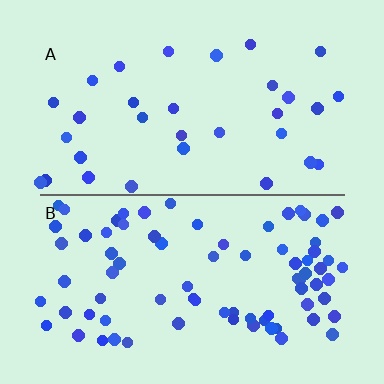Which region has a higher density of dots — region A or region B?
B (the bottom).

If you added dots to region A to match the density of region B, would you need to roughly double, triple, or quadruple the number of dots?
Approximately triple.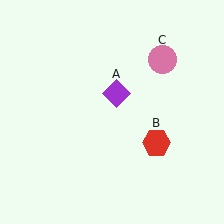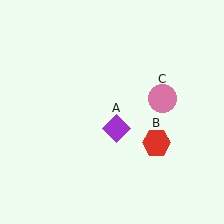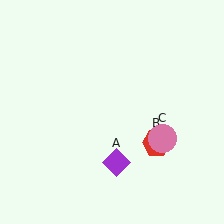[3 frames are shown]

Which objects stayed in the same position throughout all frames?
Red hexagon (object B) remained stationary.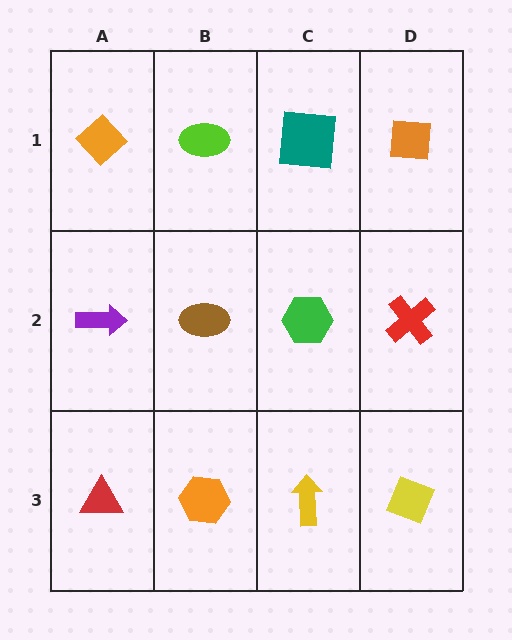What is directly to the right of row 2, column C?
A red cross.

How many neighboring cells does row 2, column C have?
4.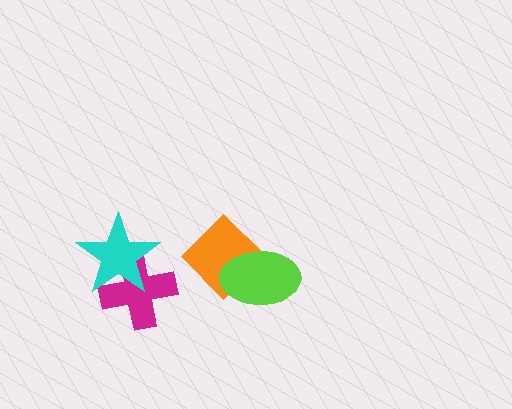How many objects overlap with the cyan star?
1 object overlaps with the cyan star.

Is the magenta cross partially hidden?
Yes, it is partially covered by another shape.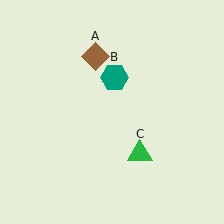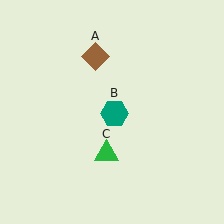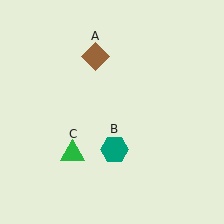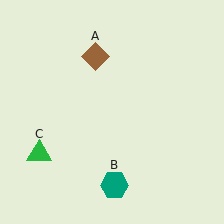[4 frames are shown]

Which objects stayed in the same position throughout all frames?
Brown diamond (object A) remained stationary.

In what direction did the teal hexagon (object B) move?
The teal hexagon (object B) moved down.